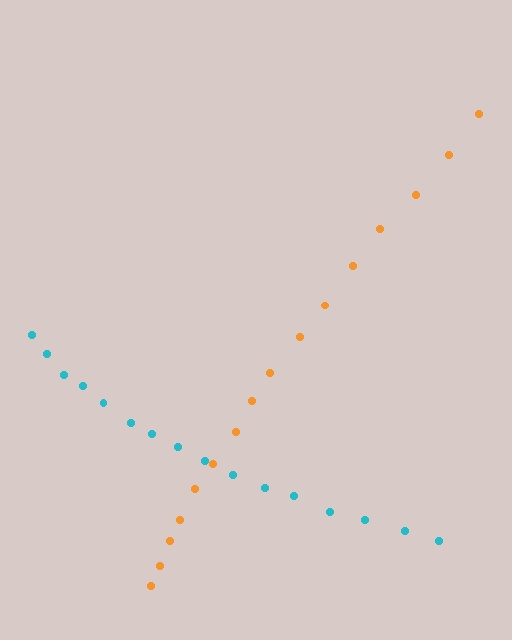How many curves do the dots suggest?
There are 2 distinct paths.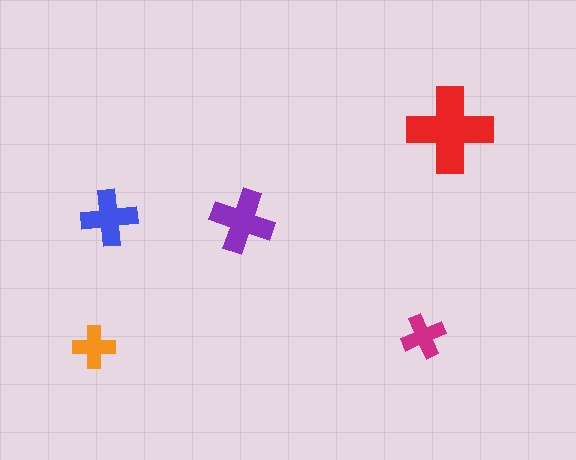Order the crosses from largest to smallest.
the red one, the purple one, the blue one, the magenta one, the orange one.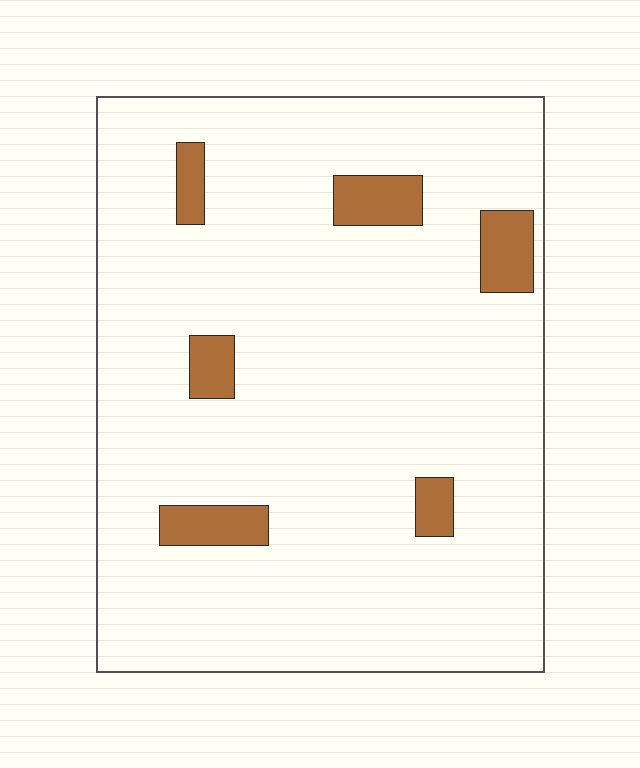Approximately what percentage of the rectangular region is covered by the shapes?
Approximately 10%.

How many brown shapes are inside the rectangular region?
6.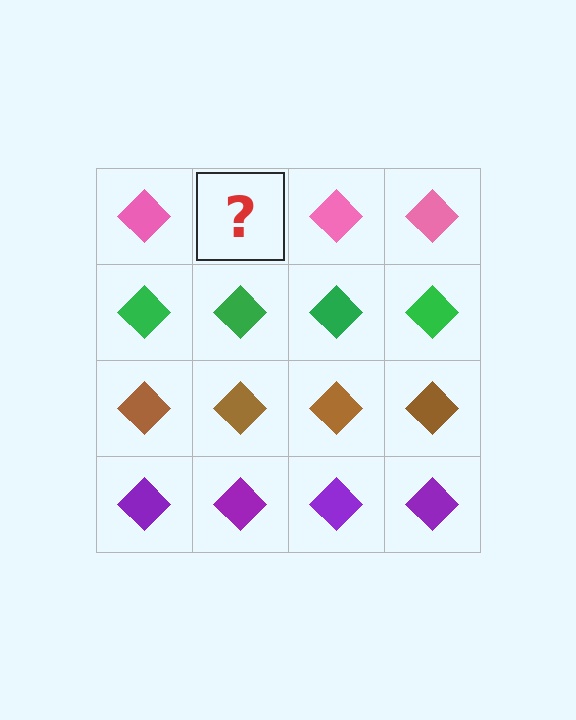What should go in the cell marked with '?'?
The missing cell should contain a pink diamond.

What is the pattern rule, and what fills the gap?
The rule is that each row has a consistent color. The gap should be filled with a pink diamond.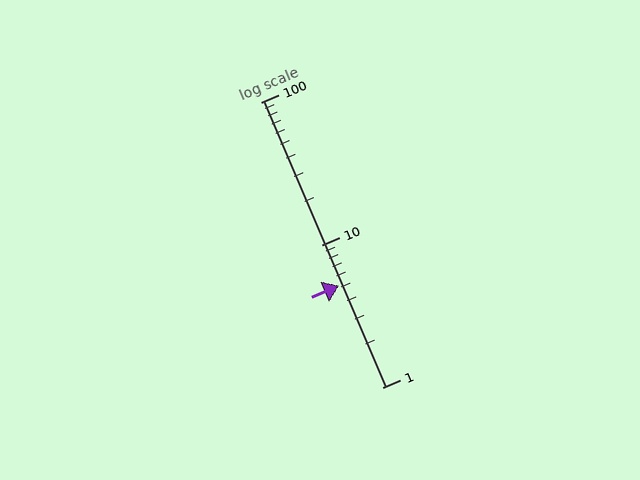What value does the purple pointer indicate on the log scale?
The pointer indicates approximately 5.2.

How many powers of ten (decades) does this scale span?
The scale spans 2 decades, from 1 to 100.